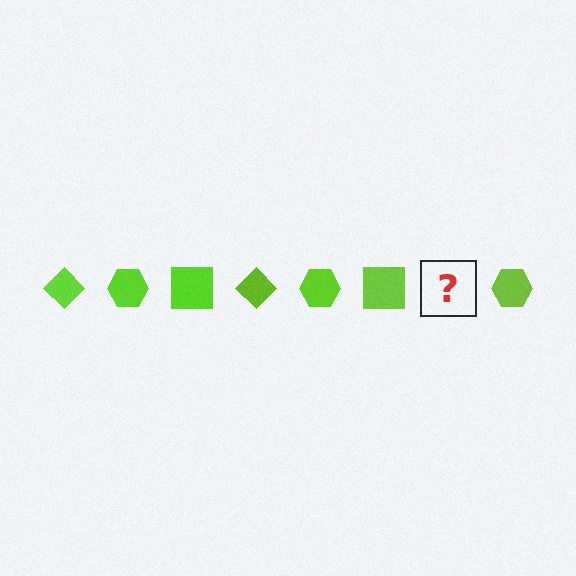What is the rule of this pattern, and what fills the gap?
The rule is that the pattern cycles through diamond, hexagon, square shapes in lime. The gap should be filled with a lime diamond.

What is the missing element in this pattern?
The missing element is a lime diamond.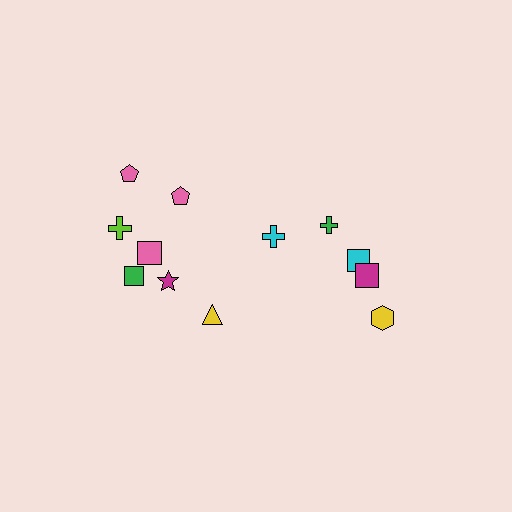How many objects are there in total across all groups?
There are 12 objects.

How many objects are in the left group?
There are 7 objects.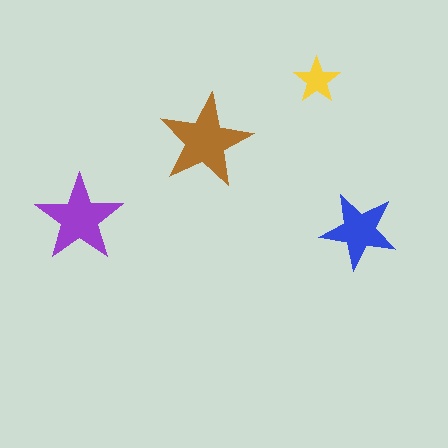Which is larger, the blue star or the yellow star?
The blue one.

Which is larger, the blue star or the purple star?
The purple one.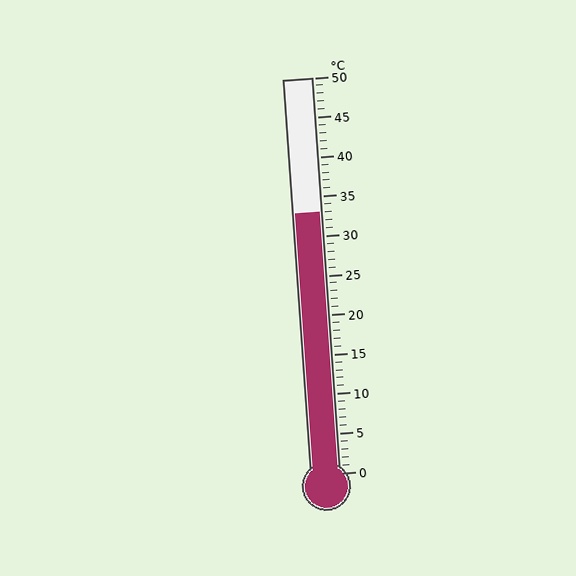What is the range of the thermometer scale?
The thermometer scale ranges from 0°C to 50°C.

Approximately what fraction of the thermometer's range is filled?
The thermometer is filled to approximately 65% of its range.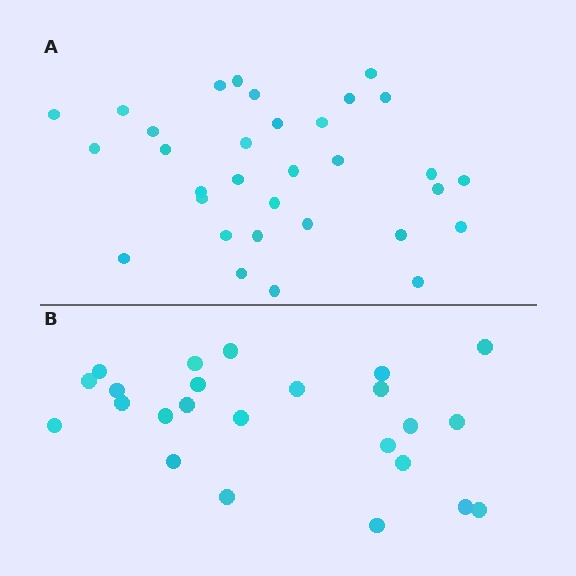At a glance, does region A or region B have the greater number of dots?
Region A (the top region) has more dots.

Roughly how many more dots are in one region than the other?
Region A has roughly 8 or so more dots than region B.